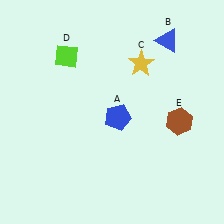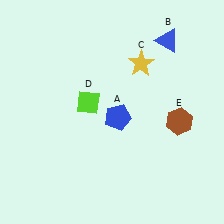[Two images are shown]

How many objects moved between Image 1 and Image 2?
1 object moved between the two images.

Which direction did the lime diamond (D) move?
The lime diamond (D) moved down.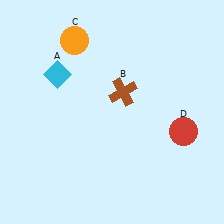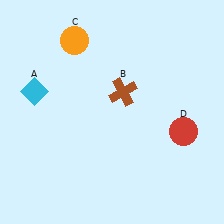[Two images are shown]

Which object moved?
The cyan diamond (A) moved left.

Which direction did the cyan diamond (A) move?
The cyan diamond (A) moved left.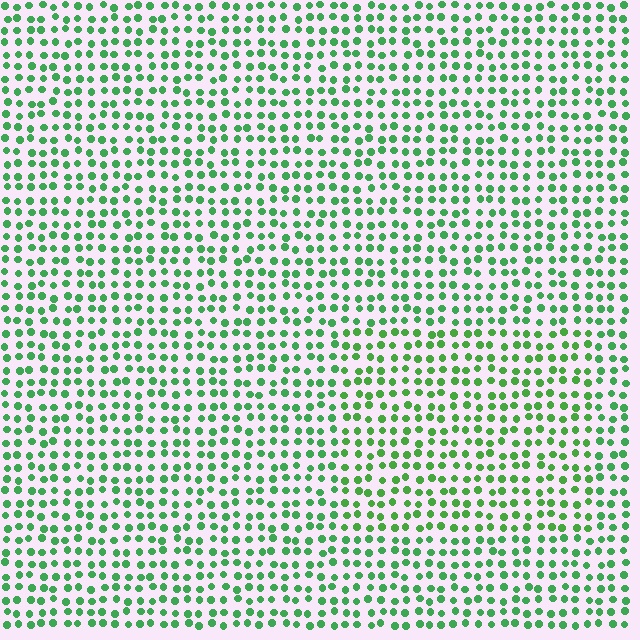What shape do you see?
I see a rectangle.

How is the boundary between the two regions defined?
The boundary is defined purely by a slight shift in hue (about 17 degrees). Spacing, size, and orientation are identical on both sides.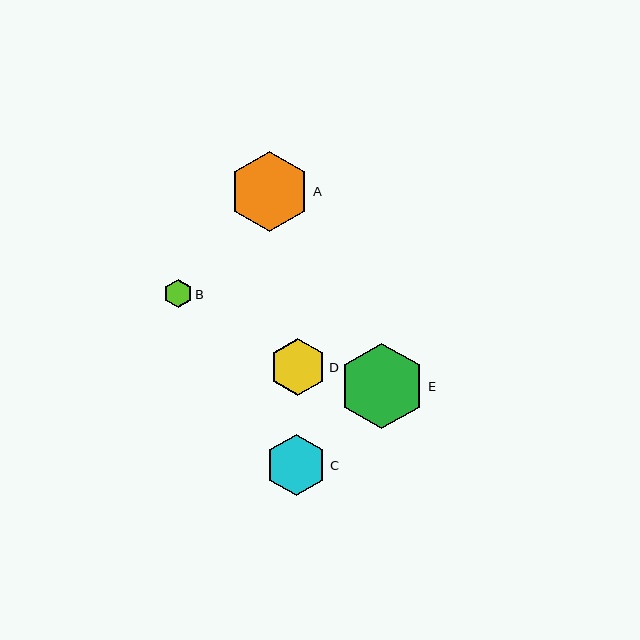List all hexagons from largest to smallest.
From largest to smallest: E, A, C, D, B.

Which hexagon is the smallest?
Hexagon B is the smallest with a size of approximately 29 pixels.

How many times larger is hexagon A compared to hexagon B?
Hexagon A is approximately 2.8 times the size of hexagon B.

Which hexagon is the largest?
Hexagon E is the largest with a size of approximately 86 pixels.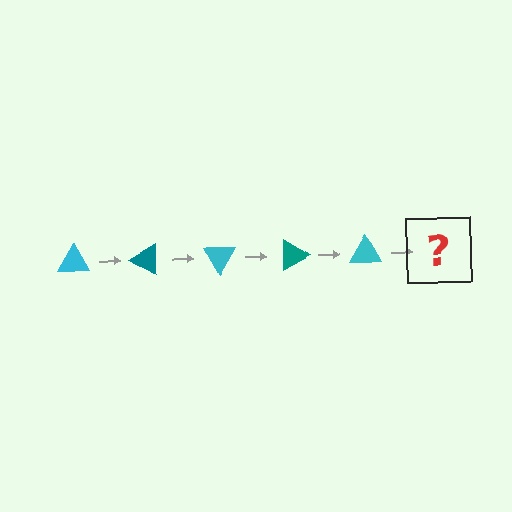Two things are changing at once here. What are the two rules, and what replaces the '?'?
The two rules are that it rotates 30 degrees each step and the color cycles through cyan and teal. The '?' should be a teal triangle, rotated 150 degrees from the start.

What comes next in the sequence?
The next element should be a teal triangle, rotated 150 degrees from the start.